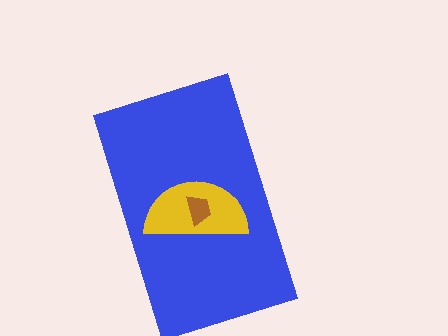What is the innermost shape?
The brown trapezoid.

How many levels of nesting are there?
3.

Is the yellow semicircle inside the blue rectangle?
Yes.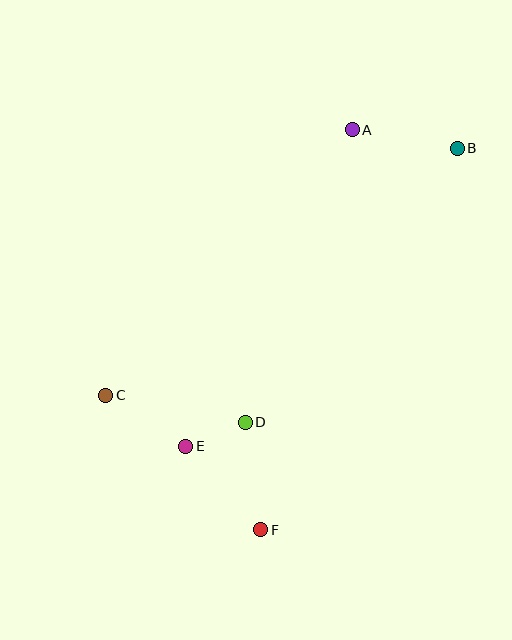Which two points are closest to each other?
Points D and E are closest to each other.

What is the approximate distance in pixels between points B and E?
The distance between B and E is approximately 403 pixels.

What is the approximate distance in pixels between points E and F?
The distance between E and F is approximately 113 pixels.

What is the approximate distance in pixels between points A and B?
The distance between A and B is approximately 106 pixels.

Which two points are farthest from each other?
Points B and C are farthest from each other.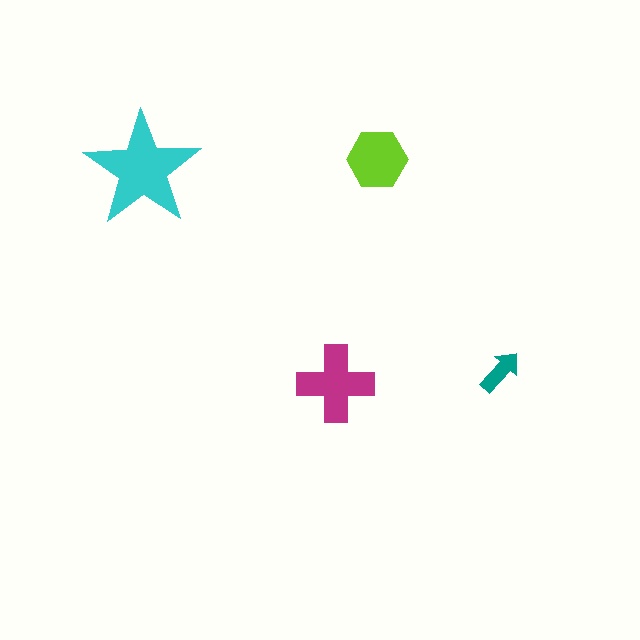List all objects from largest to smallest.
The cyan star, the magenta cross, the lime hexagon, the teal arrow.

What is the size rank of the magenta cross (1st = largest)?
2nd.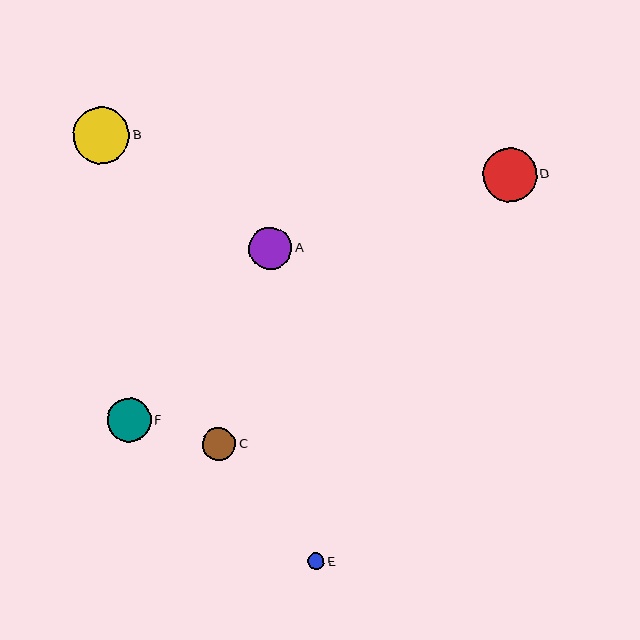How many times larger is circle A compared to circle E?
Circle A is approximately 2.6 times the size of circle E.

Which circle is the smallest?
Circle E is the smallest with a size of approximately 16 pixels.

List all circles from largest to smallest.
From largest to smallest: B, D, F, A, C, E.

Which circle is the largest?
Circle B is the largest with a size of approximately 56 pixels.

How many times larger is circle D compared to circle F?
Circle D is approximately 1.2 times the size of circle F.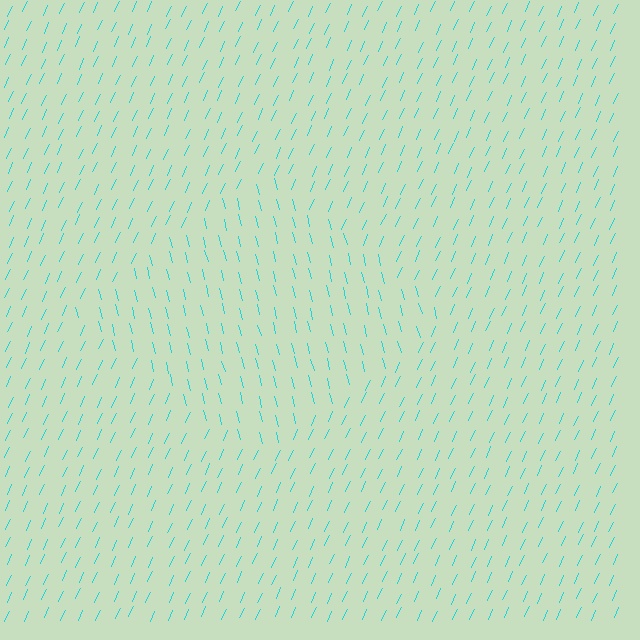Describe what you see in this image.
The image is filled with small cyan line segments. A diamond region in the image has lines oriented differently from the surrounding lines, creating a visible texture boundary.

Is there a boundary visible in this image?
Yes, there is a texture boundary formed by a change in line orientation.